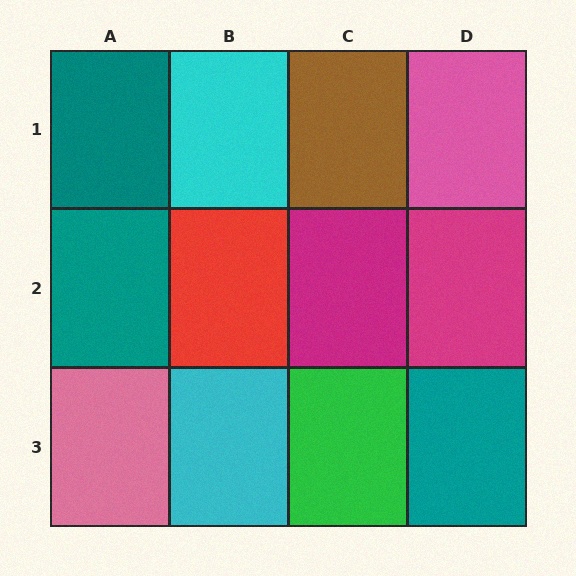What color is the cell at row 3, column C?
Green.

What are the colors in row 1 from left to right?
Teal, cyan, brown, pink.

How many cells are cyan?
2 cells are cyan.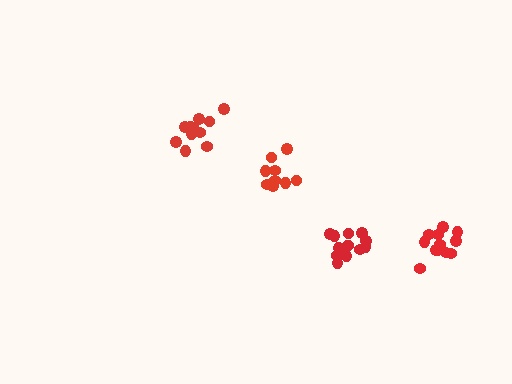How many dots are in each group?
Group 1: 15 dots, Group 2: 11 dots, Group 3: 9 dots, Group 4: 12 dots (47 total).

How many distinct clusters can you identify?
There are 4 distinct clusters.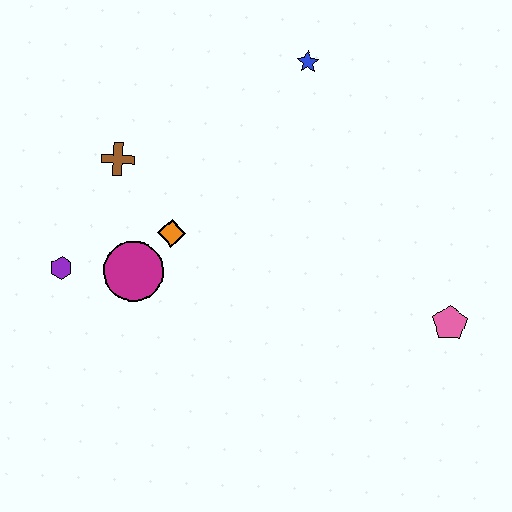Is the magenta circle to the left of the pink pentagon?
Yes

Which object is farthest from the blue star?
The purple hexagon is farthest from the blue star.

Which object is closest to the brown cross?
The orange diamond is closest to the brown cross.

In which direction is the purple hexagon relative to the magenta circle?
The purple hexagon is to the left of the magenta circle.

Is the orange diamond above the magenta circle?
Yes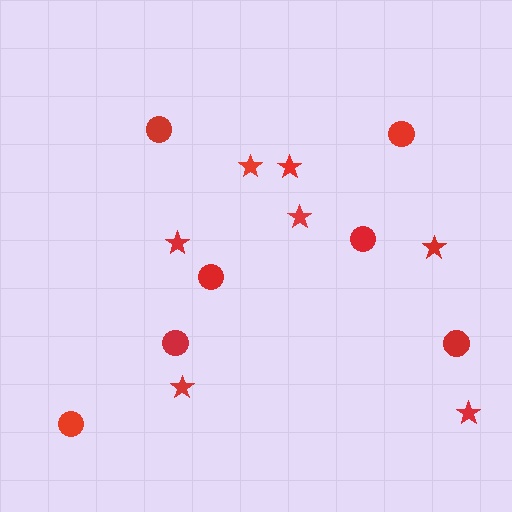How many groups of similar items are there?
There are 2 groups: one group of stars (7) and one group of circles (7).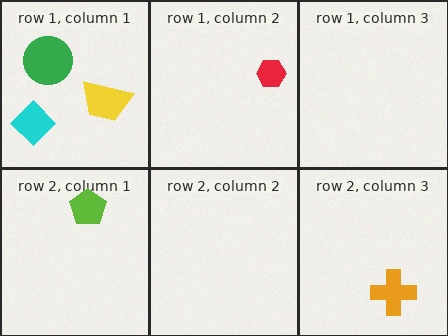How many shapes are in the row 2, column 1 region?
1.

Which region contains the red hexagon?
The row 1, column 2 region.